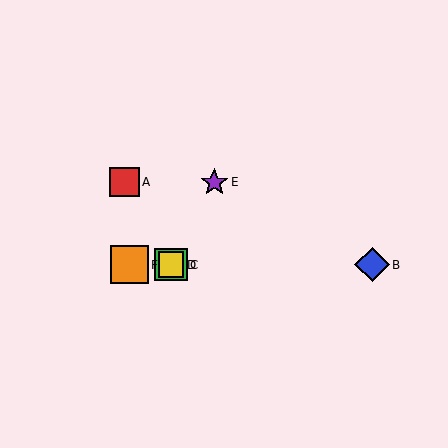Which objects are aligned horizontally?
Objects B, C, D, F are aligned horizontally.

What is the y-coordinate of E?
Object E is at y≈182.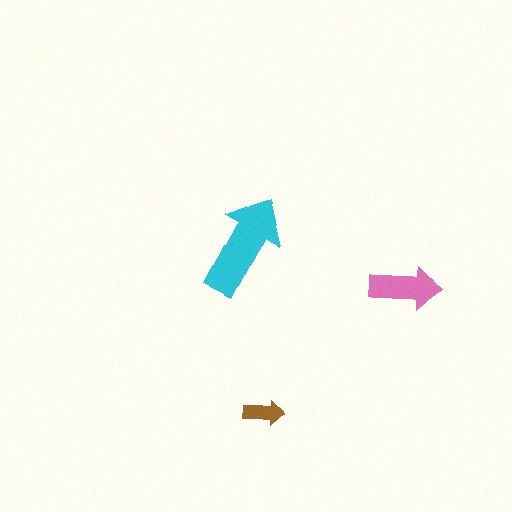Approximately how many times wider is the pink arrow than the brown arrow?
About 1.5 times wider.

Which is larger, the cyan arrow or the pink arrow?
The cyan one.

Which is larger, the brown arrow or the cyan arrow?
The cyan one.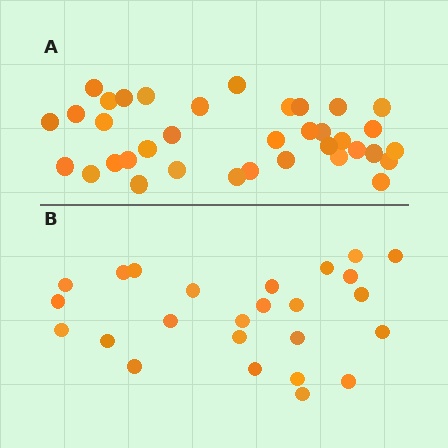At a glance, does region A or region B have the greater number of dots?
Region A (the top region) has more dots.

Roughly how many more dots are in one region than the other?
Region A has roughly 12 or so more dots than region B.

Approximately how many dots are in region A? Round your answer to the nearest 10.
About 40 dots. (The exact count is 36, which rounds to 40.)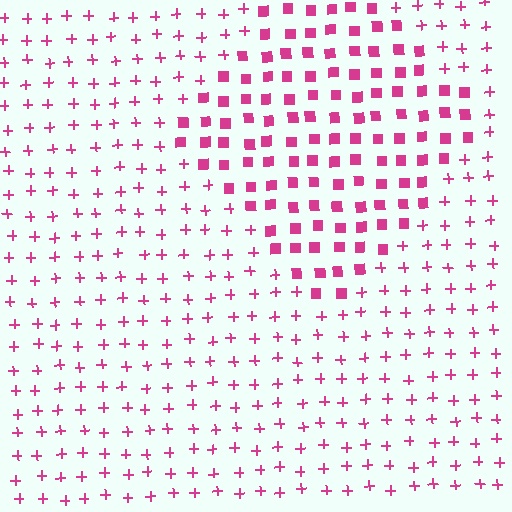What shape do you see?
I see a diamond.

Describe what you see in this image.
The image is filled with small magenta elements arranged in a uniform grid. A diamond-shaped region contains squares, while the surrounding area contains plus signs. The boundary is defined purely by the change in element shape.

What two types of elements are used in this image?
The image uses squares inside the diamond region and plus signs outside it.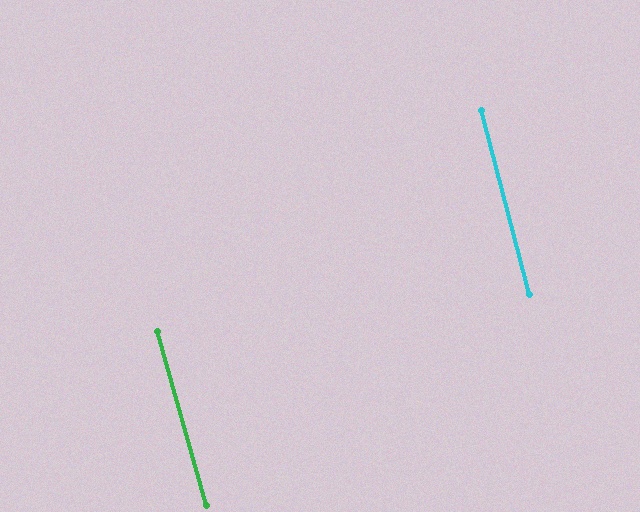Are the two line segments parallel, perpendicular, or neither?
Parallel — their directions differ by only 0.9°.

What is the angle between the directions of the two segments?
Approximately 1 degree.